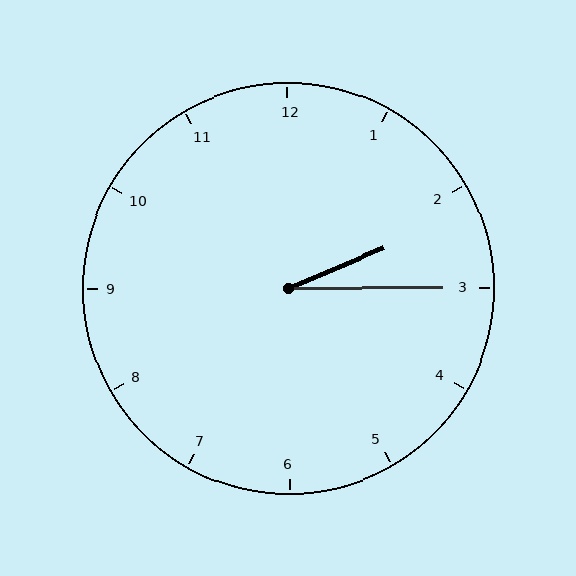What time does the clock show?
2:15.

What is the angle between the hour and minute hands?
Approximately 22 degrees.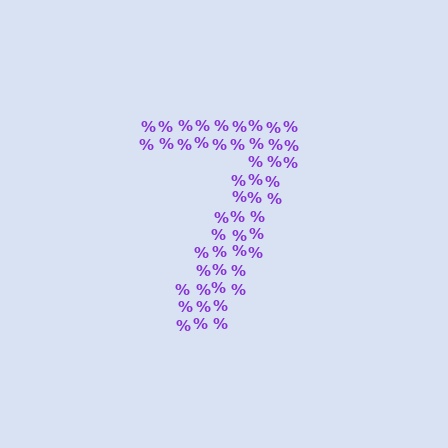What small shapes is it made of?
It is made of small percent signs.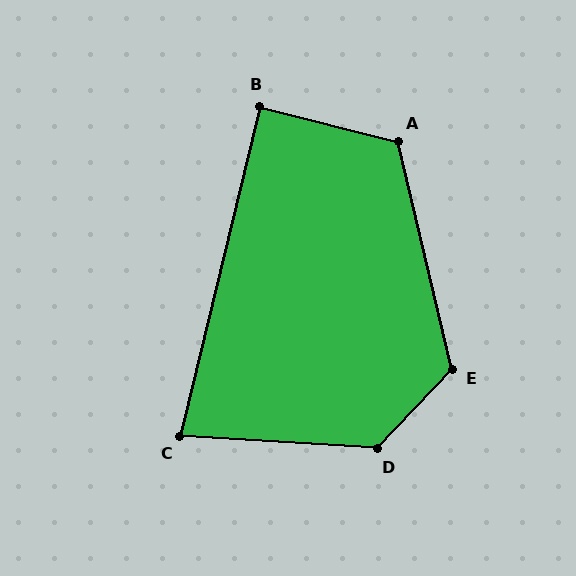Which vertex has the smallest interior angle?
C, at approximately 80 degrees.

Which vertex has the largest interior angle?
D, at approximately 130 degrees.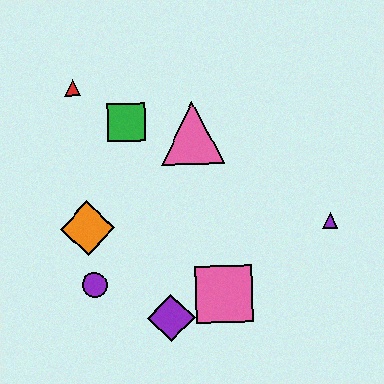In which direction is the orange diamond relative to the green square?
The orange diamond is below the green square.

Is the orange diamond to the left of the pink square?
Yes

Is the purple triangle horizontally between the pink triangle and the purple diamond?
No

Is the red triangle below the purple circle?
No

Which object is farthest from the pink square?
The red triangle is farthest from the pink square.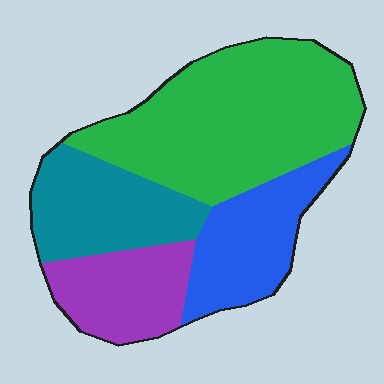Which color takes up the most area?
Green, at roughly 45%.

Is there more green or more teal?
Green.